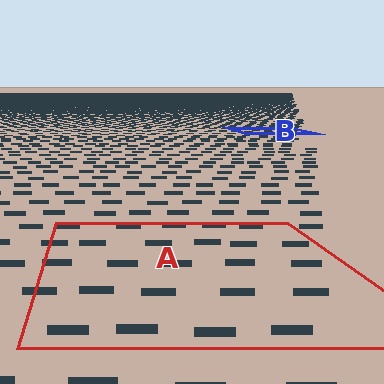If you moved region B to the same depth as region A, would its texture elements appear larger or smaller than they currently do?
They would appear larger. At a closer depth, the same texture elements are projected at a bigger on-screen size.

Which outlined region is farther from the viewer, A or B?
Region B is farther from the viewer — the texture elements inside it appear smaller and more densely packed.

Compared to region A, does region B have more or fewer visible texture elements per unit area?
Region B has more texture elements per unit area — they are packed more densely because it is farther away.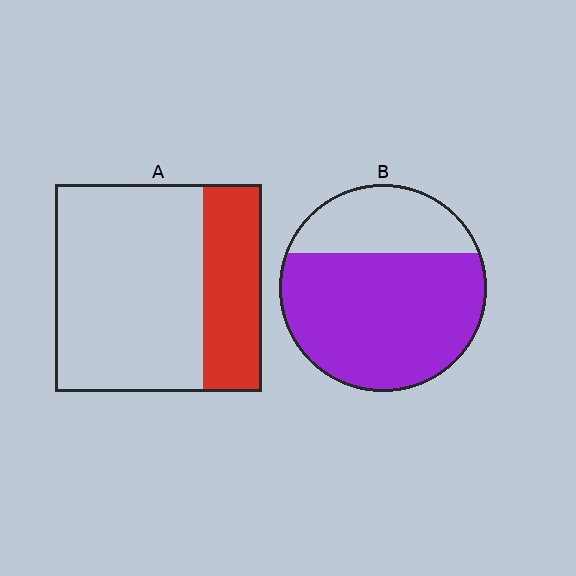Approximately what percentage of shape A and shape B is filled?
A is approximately 30% and B is approximately 70%.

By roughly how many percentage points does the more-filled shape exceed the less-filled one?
By roughly 45 percentage points (B over A).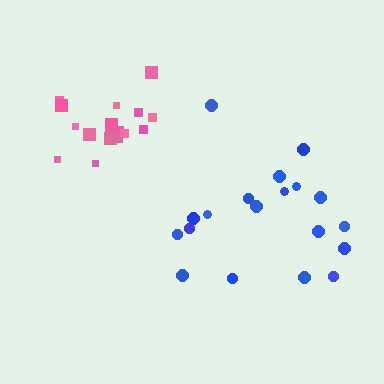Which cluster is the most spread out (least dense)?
Blue.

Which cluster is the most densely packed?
Pink.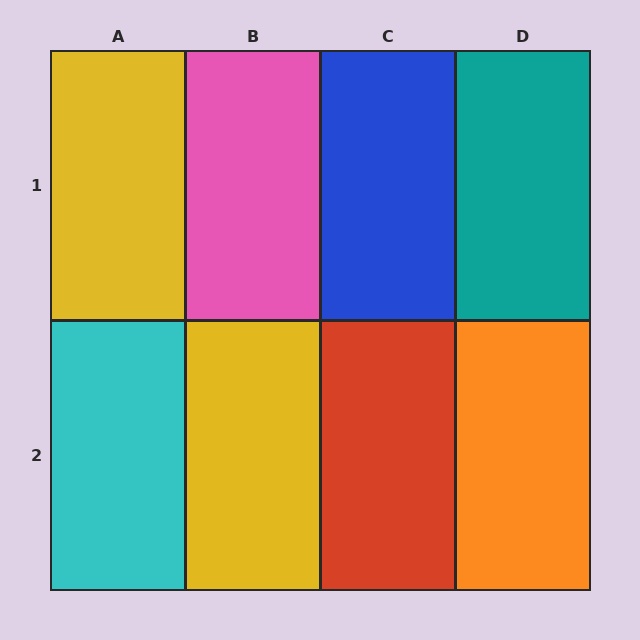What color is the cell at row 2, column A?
Cyan.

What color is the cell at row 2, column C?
Red.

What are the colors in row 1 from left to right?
Yellow, pink, blue, teal.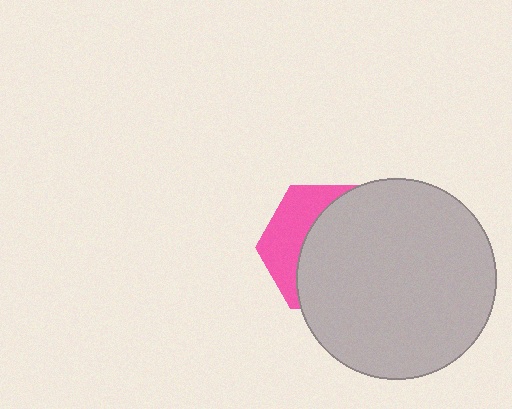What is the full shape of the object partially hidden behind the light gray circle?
The partially hidden object is a pink hexagon.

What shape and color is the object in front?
The object in front is a light gray circle.